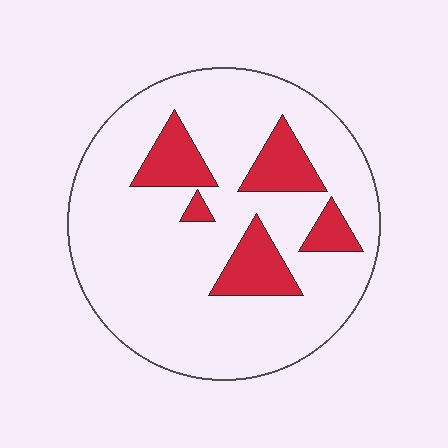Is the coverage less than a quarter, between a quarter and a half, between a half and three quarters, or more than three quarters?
Less than a quarter.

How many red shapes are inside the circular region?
5.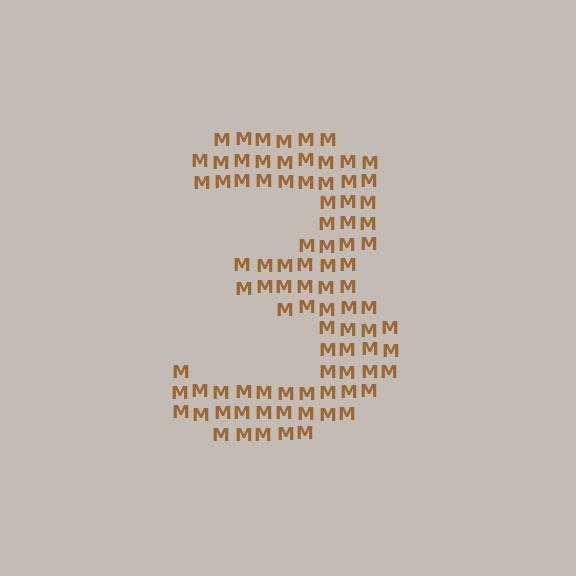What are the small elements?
The small elements are letter M's.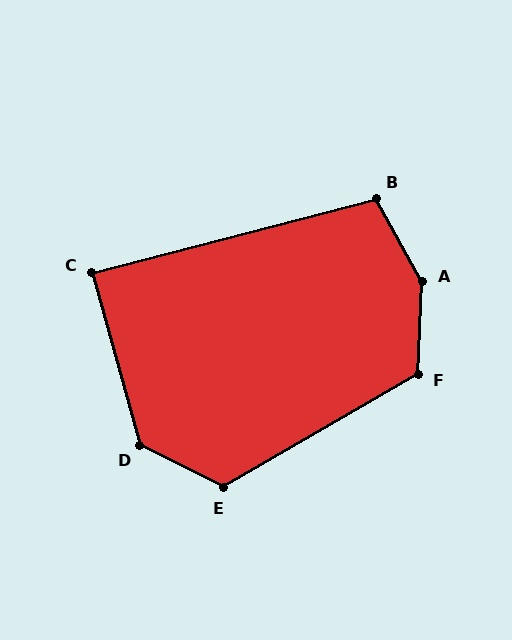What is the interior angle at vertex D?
Approximately 132 degrees (obtuse).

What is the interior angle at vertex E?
Approximately 123 degrees (obtuse).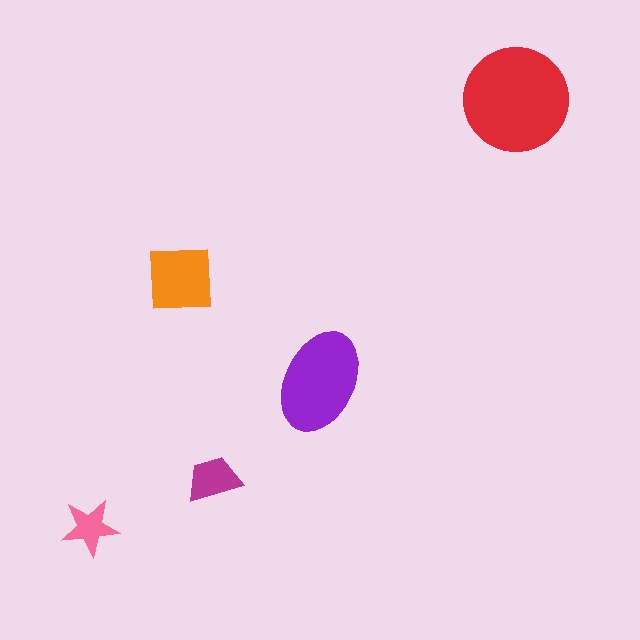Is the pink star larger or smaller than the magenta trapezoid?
Smaller.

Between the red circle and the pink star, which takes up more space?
The red circle.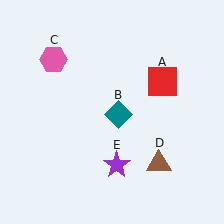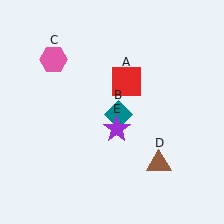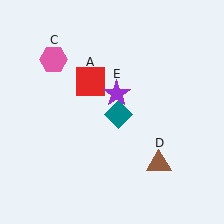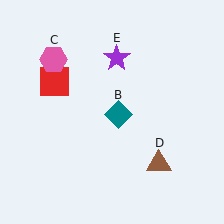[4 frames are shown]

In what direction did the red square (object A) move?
The red square (object A) moved left.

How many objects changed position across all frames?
2 objects changed position: red square (object A), purple star (object E).